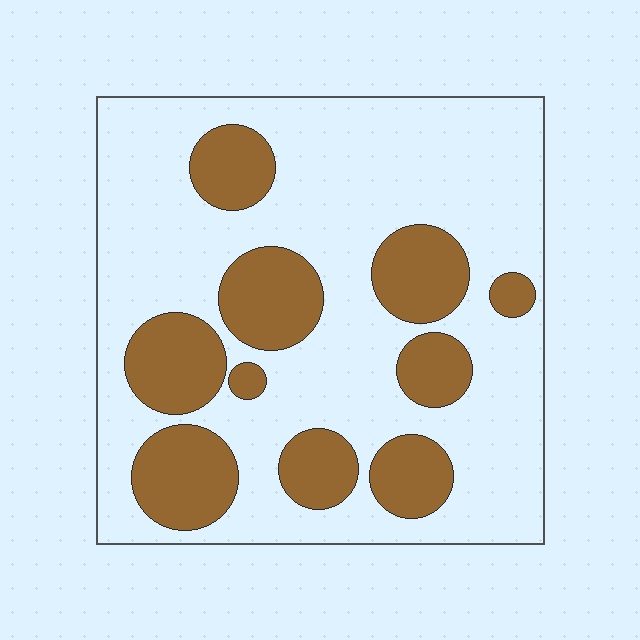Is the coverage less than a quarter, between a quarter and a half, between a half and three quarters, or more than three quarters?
Between a quarter and a half.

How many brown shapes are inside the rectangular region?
10.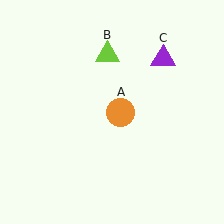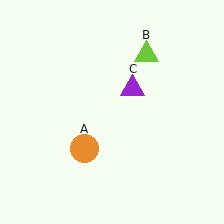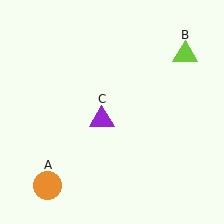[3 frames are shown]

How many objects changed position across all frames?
3 objects changed position: orange circle (object A), lime triangle (object B), purple triangle (object C).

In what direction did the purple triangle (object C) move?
The purple triangle (object C) moved down and to the left.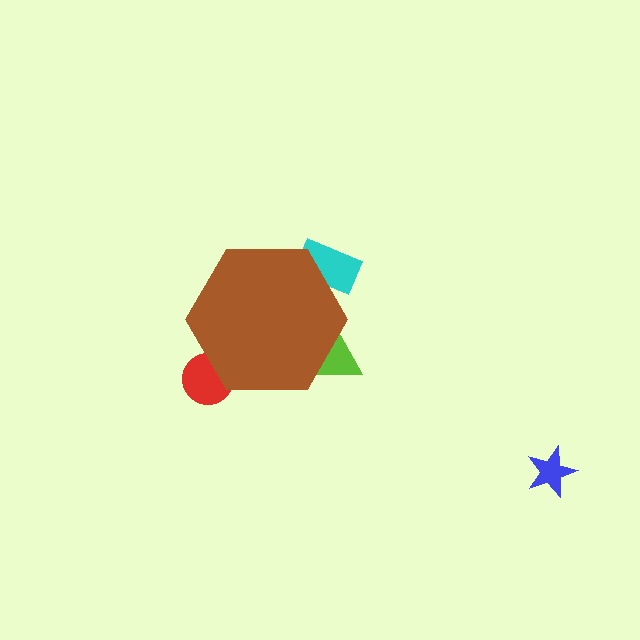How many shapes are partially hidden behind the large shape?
3 shapes are partially hidden.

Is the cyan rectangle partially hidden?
Yes, the cyan rectangle is partially hidden behind the brown hexagon.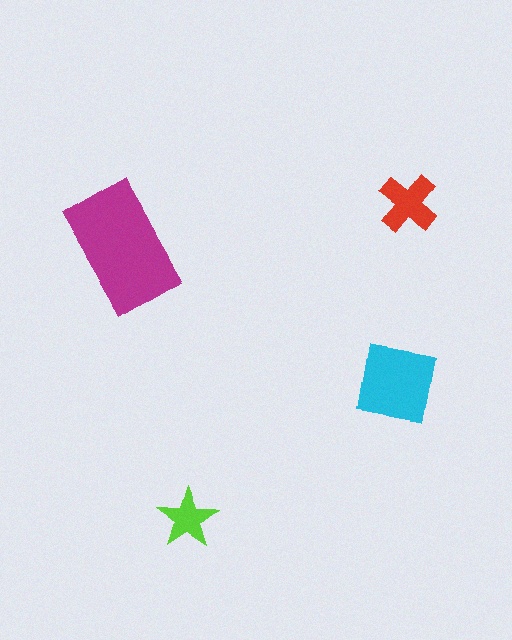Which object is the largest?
The magenta rectangle.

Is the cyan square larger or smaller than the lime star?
Larger.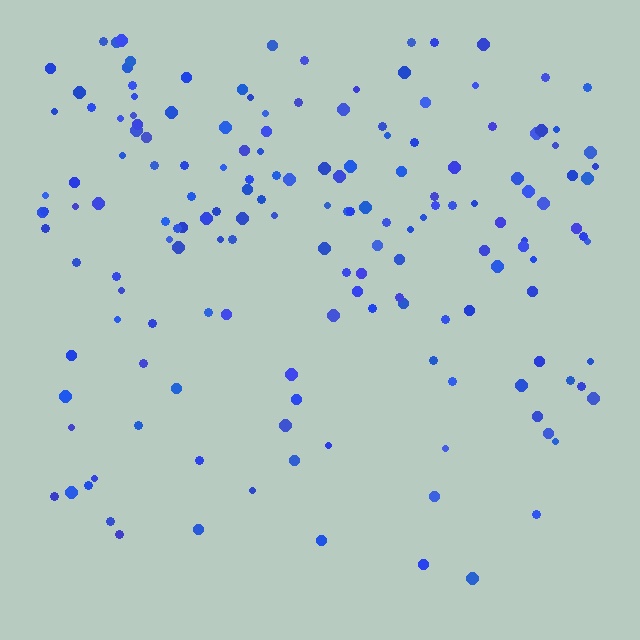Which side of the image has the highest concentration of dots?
The top.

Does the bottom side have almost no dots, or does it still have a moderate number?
Still a moderate number, just noticeably fewer than the top.